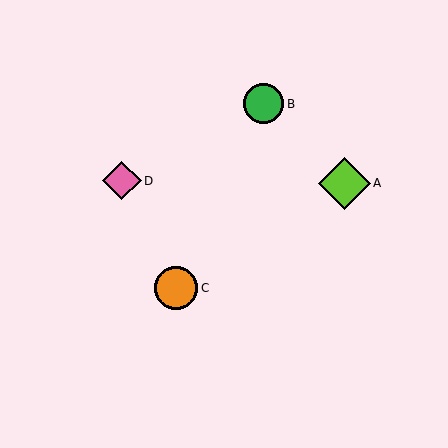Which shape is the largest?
The lime diamond (labeled A) is the largest.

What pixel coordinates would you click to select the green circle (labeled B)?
Click at (263, 104) to select the green circle B.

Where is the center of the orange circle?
The center of the orange circle is at (176, 288).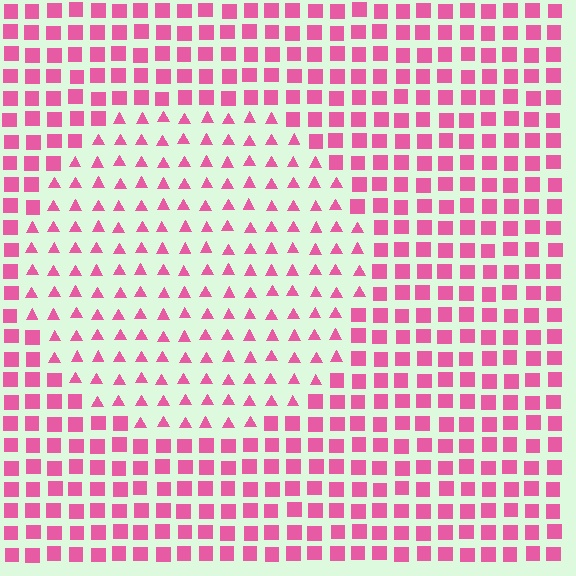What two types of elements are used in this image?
The image uses triangles inside the circle region and squares outside it.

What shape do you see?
I see a circle.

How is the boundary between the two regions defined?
The boundary is defined by a change in element shape: triangles inside vs. squares outside. All elements share the same color and spacing.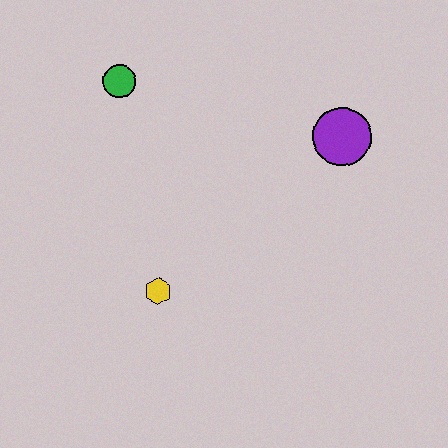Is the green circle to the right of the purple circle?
No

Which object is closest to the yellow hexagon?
The green circle is closest to the yellow hexagon.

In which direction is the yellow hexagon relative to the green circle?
The yellow hexagon is below the green circle.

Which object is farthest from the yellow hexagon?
The purple circle is farthest from the yellow hexagon.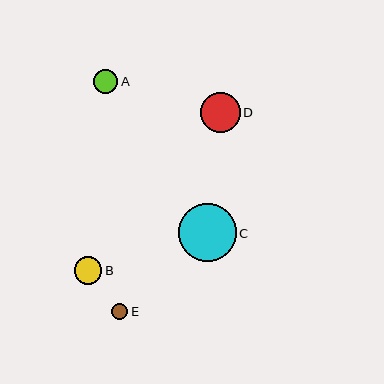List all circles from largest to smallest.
From largest to smallest: C, D, B, A, E.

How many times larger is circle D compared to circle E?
Circle D is approximately 2.5 times the size of circle E.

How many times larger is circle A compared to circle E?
Circle A is approximately 1.5 times the size of circle E.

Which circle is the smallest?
Circle E is the smallest with a size of approximately 16 pixels.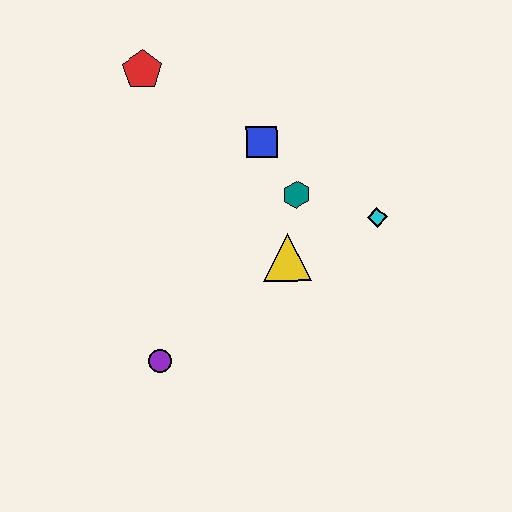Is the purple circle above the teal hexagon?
No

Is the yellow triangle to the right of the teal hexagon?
No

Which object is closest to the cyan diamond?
The teal hexagon is closest to the cyan diamond.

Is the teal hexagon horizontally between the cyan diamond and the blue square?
Yes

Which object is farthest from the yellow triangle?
The red pentagon is farthest from the yellow triangle.